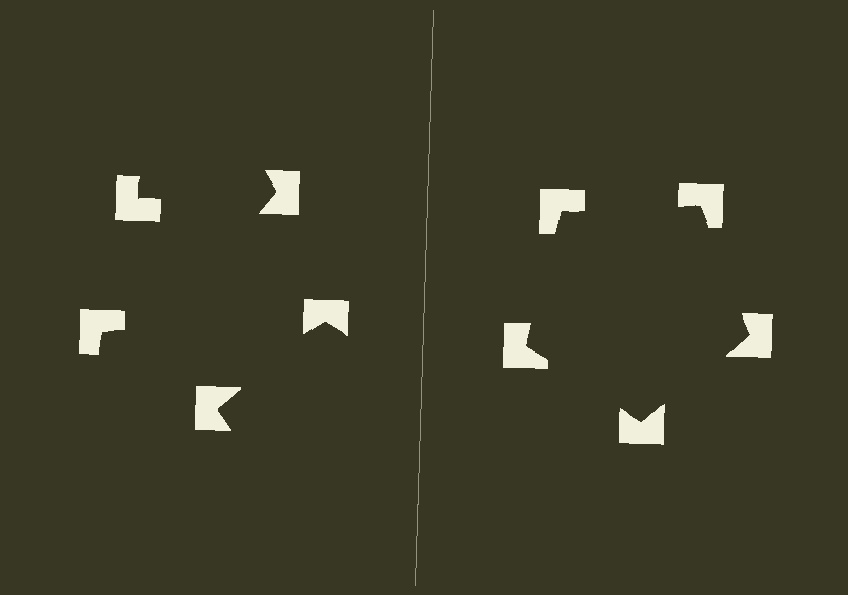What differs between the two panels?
The notched squares are positioned identically on both sides; only the wedge orientations differ. On the right they align to a pentagon; on the left they are misaligned.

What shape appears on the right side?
An illusory pentagon.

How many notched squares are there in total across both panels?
10 — 5 on each side.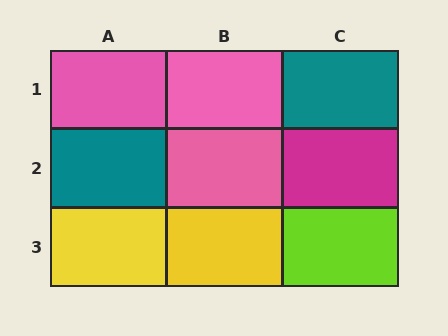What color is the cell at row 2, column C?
Magenta.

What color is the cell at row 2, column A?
Teal.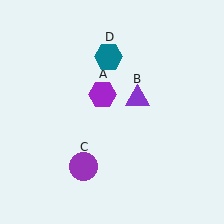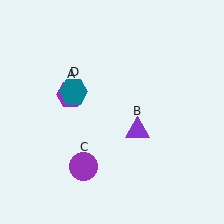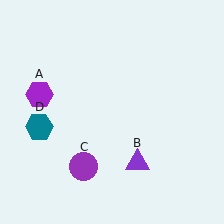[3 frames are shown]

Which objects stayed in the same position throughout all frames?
Purple circle (object C) remained stationary.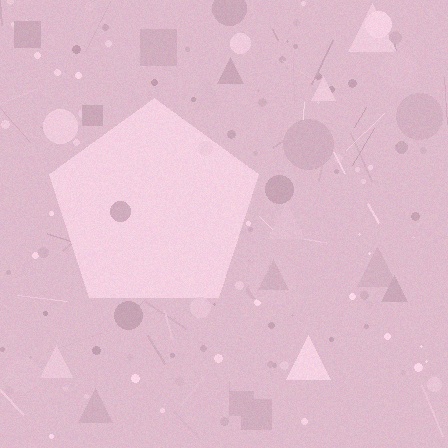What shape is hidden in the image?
A pentagon is hidden in the image.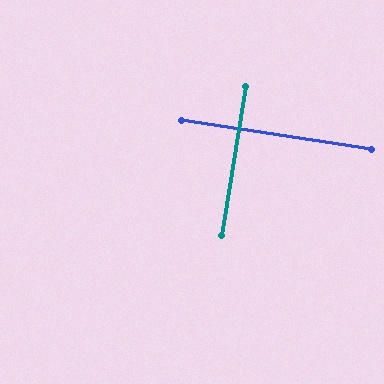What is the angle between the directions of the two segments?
Approximately 89 degrees.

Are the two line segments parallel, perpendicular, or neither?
Perpendicular — they meet at approximately 89°.